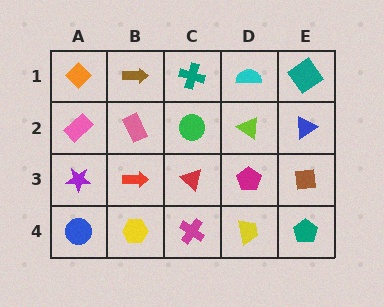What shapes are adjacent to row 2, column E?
A teal diamond (row 1, column E), a brown square (row 3, column E), a lime triangle (row 2, column D).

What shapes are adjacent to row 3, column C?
A green circle (row 2, column C), a magenta cross (row 4, column C), a red arrow (row 3, column B), a magenta pentagon (row 3, column D).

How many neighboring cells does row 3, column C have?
4.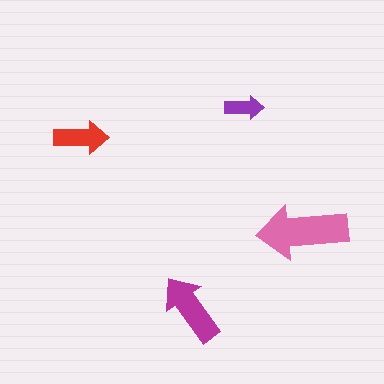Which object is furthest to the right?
The pink arrow is rightmost.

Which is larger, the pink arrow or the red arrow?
The pink one.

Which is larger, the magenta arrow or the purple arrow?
The magenta one.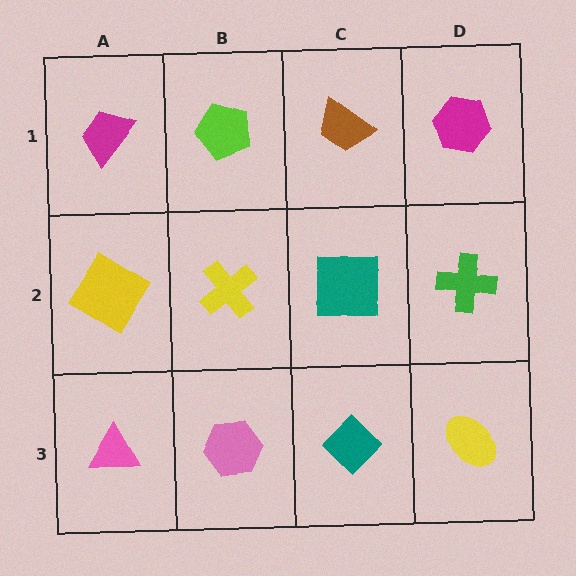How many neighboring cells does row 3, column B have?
3.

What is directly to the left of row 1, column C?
A lime pentagon.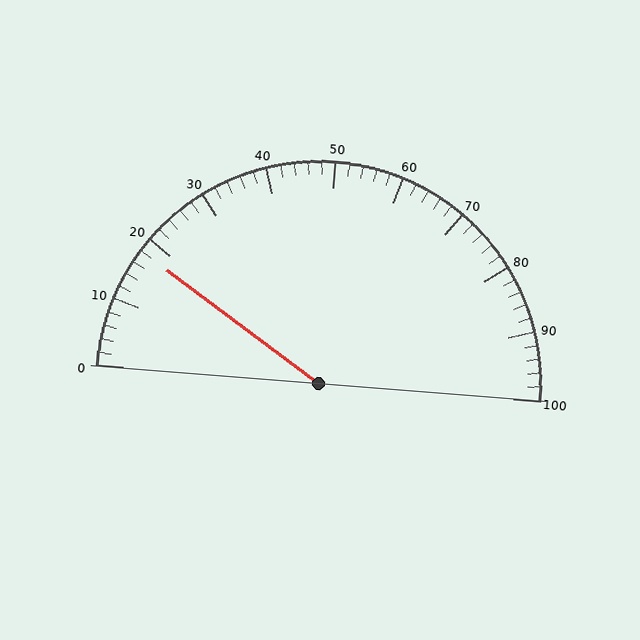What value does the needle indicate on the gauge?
The needle indicates approximately 18.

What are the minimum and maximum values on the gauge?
The gauge ranges from 0 to 100.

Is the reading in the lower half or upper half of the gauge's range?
The reading is in the lower half of the range (0 to 100).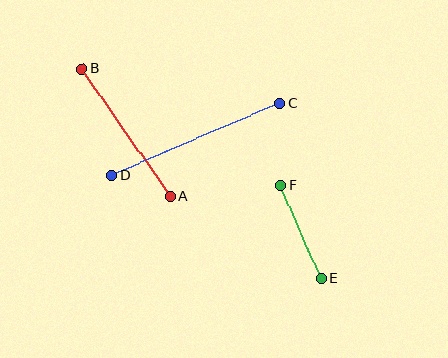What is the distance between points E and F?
The distance is approximately 102 pixels.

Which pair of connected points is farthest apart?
Points C and D are farthest apart.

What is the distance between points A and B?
The distance is approximately 155 pixels.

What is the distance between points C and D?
The distance is approximately 183 pixels.